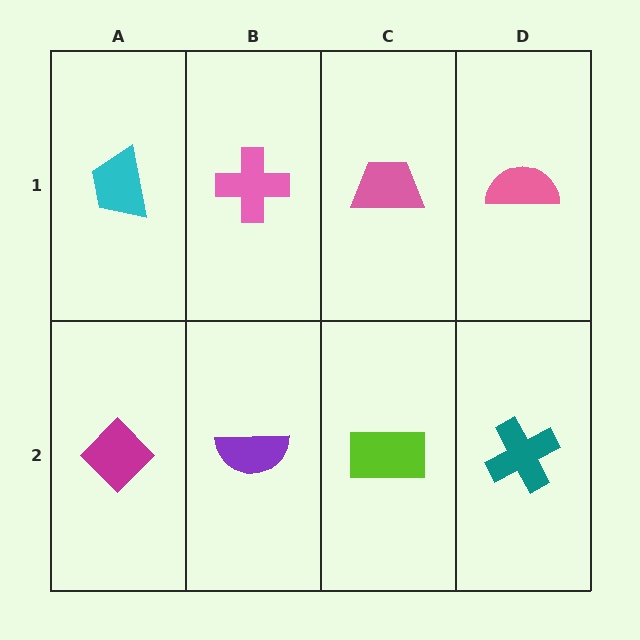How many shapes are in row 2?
4 shapes.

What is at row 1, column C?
A pink trapezoid.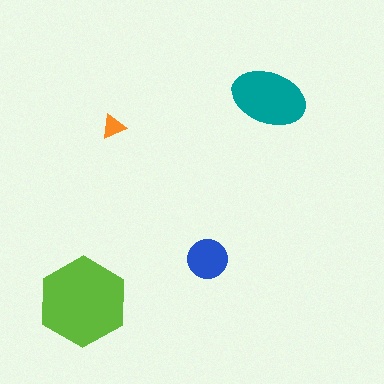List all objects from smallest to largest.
The orange triangle, the blue circle, the teal ellipse, the lime hexagon.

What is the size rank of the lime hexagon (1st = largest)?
1st.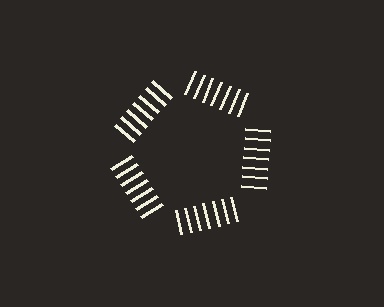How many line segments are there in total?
35 — 7 along each of the 5 edges.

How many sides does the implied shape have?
5 sides — the line-ends trace a pentagon.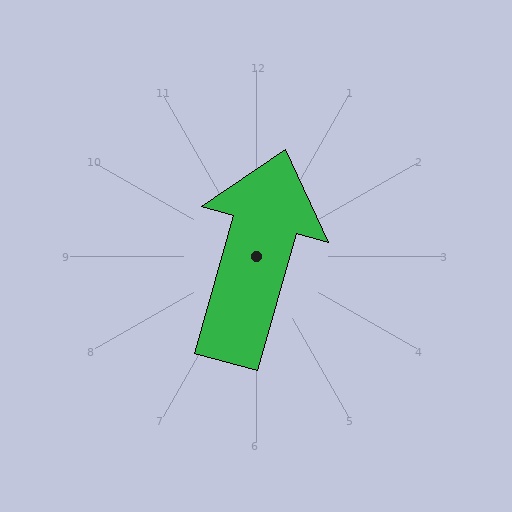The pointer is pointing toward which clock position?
Roughly 1 o'clock.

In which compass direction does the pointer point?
North.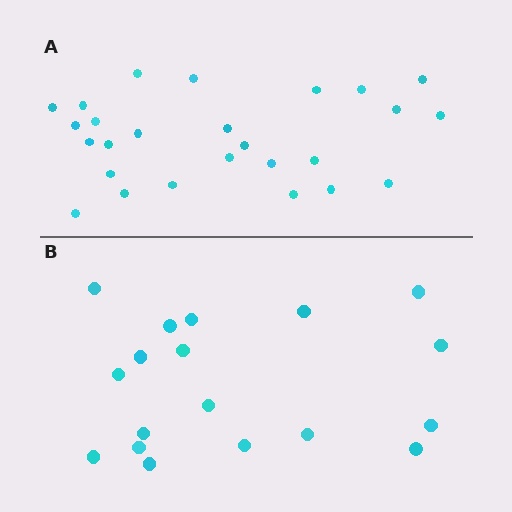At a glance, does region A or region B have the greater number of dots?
Region A (the top region) has more dots.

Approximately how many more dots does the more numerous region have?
Region A has roughly 8 or so more dots than region B.